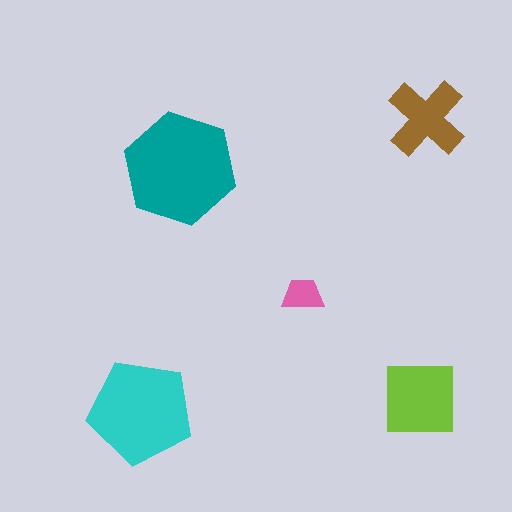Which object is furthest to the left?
The cyan pentagon is leftmost.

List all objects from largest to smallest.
The teal hexagon, the cyan pentagon, the lime square, the brown cross, the pink trapezoid.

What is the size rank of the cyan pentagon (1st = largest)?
2nd.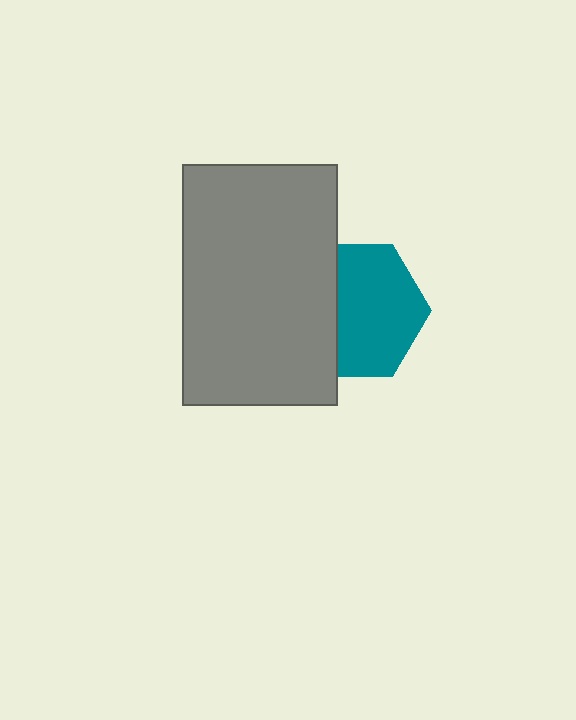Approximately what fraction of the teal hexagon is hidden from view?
Roughly 35% of the teal hexagon is hidden behind the gray rectangle.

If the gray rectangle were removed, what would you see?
You would see the complete teal hexagon.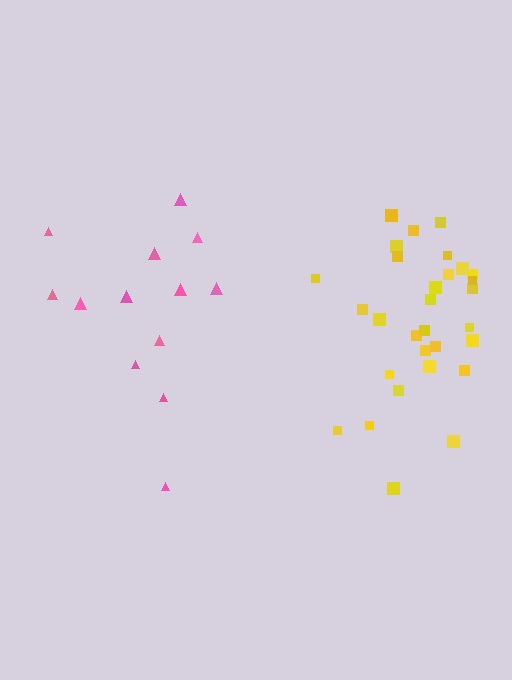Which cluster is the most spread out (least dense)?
Pink.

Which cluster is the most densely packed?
Yellow.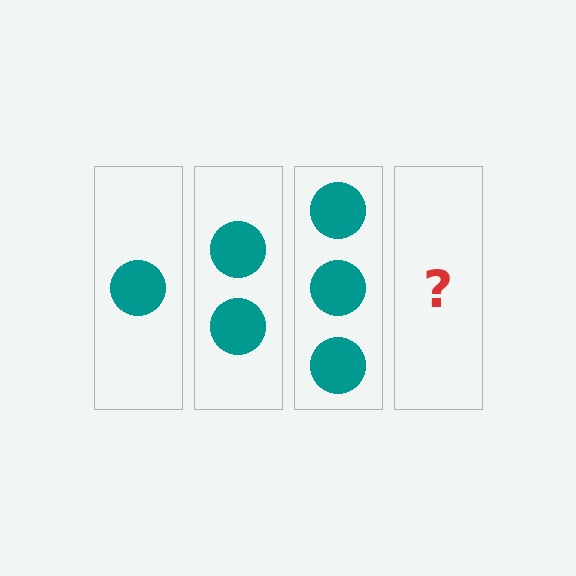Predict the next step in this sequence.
The next step is 4 circles.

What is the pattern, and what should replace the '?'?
The pattern is that each step adds one more circle. The '?' should be 4 circles.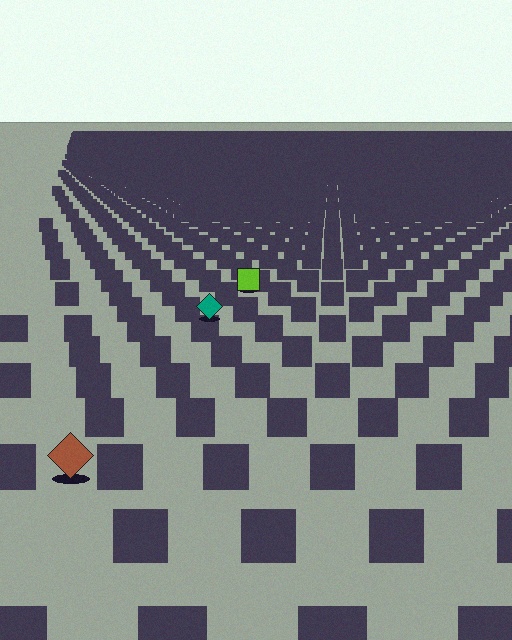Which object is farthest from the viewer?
The lime square is farthest from the viewer. It appears smaller and the ground texture around it is denser.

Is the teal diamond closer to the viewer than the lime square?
Yes. The teal diamond is closer — you can tell from the texture gradient: the ground texture is coarser near it.